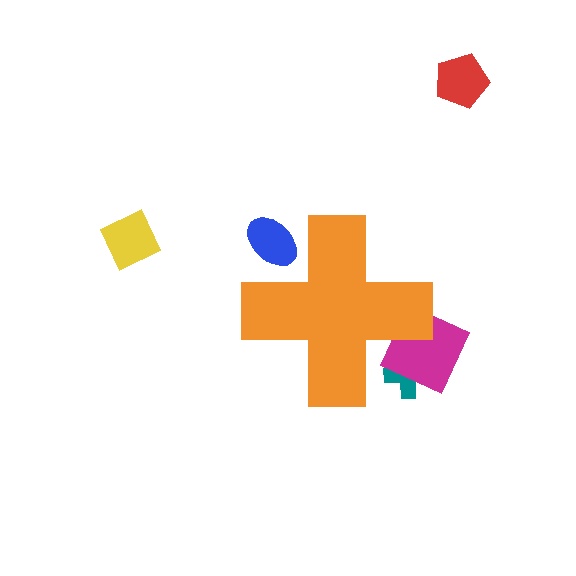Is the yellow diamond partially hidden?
No, the yellow diamond is fully visible.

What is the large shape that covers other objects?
An orange cross.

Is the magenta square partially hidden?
Yes, the magenta square is partially hidden behind the orange cross.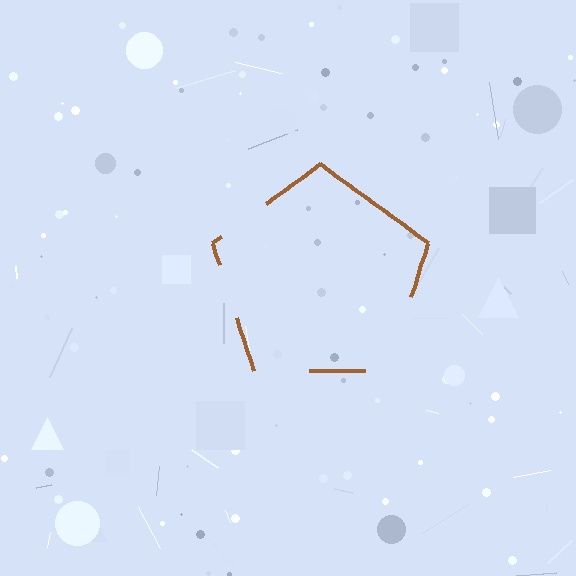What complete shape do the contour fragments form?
The contour fragments form a pentagon.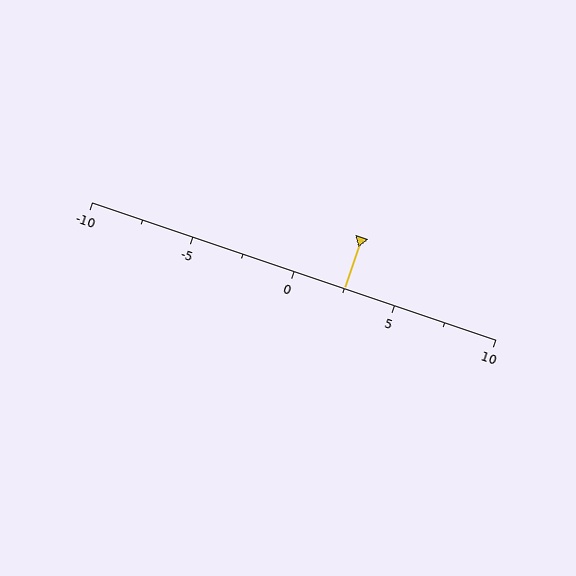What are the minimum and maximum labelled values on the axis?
The axis runs from -10 to 10.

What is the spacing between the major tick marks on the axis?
The major ticks are spaced 5 apart.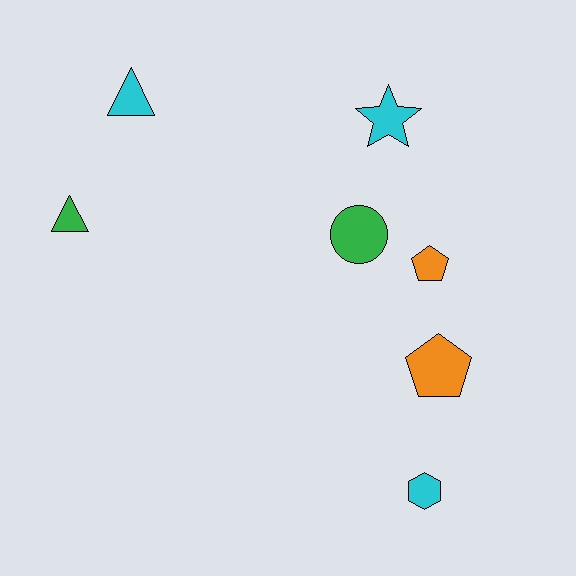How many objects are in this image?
There are 7 objects.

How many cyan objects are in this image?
There are 3 cyan objects.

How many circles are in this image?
There is 1 circle.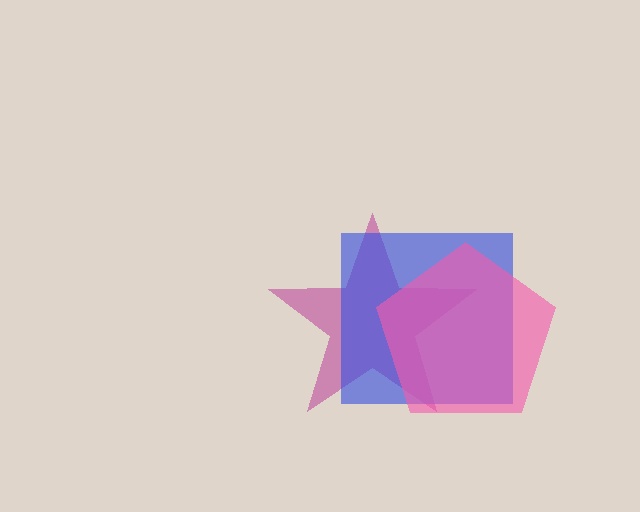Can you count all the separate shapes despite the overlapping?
Yes, there are 3 separate shapes.